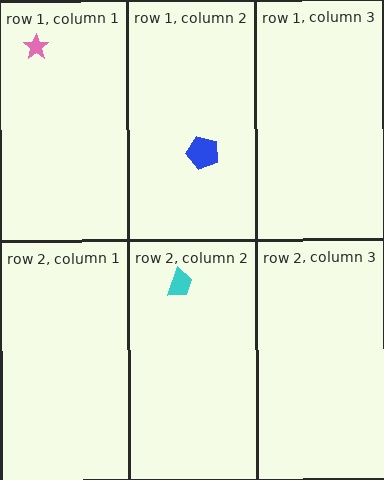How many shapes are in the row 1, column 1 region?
1.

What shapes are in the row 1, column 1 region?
The pink star.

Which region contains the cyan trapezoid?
The row 2, column 2 region.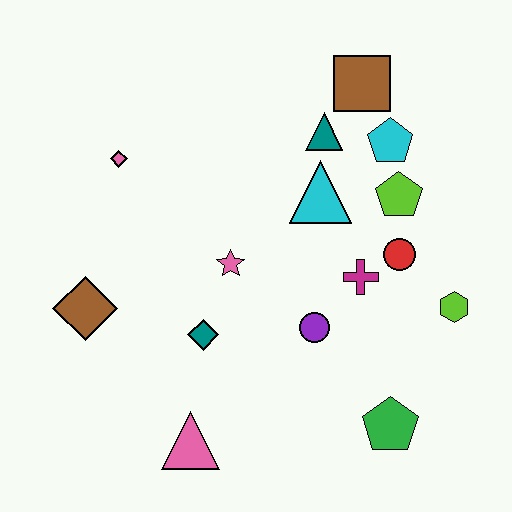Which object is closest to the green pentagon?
The purple circle is closest to the green pentagon.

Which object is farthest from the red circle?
The brown diamond is farthest from the red circle.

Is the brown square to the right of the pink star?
Yes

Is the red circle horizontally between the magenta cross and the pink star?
No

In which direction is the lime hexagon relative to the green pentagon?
The lime hexagon is above the green pentagon.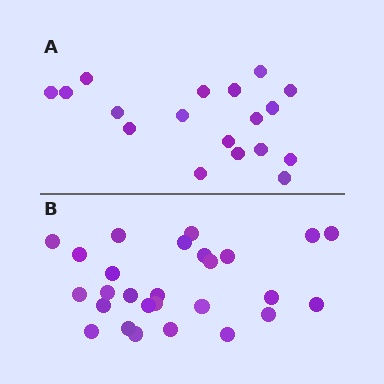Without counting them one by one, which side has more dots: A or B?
Region B (the bottom region) has more dots.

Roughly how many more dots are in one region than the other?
Region B has roughly 8 or so more dots than region A.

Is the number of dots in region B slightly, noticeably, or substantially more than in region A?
Region B has substantially more. The ratio is roughly 1.5 to 1.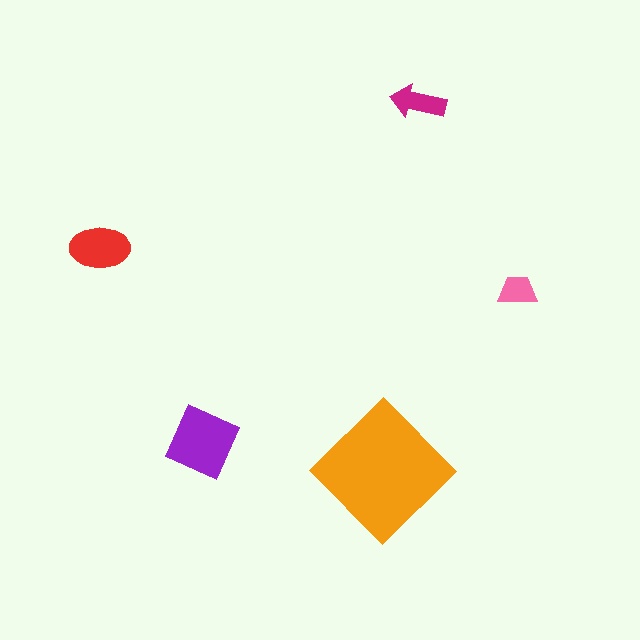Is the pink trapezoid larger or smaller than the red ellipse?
Smaller.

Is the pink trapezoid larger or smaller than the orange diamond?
Smaller.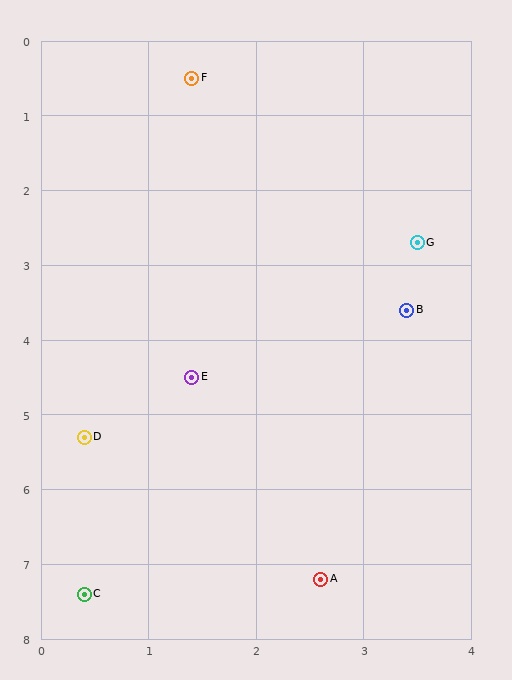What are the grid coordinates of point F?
Point F is at approximately (1.4, 0.5).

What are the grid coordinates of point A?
Point A is at approximately (2.6, 7.2).